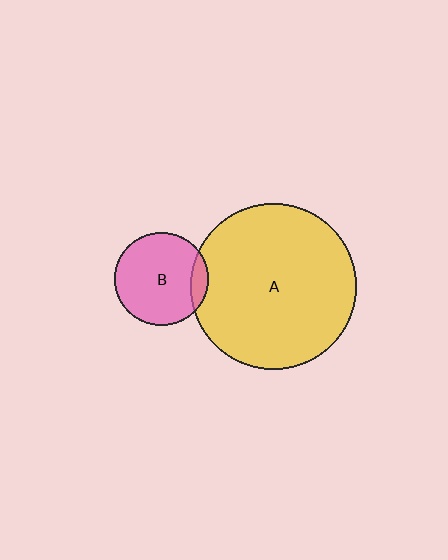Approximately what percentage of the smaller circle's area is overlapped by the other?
Approximately 10%.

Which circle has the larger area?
Circle A (yellow).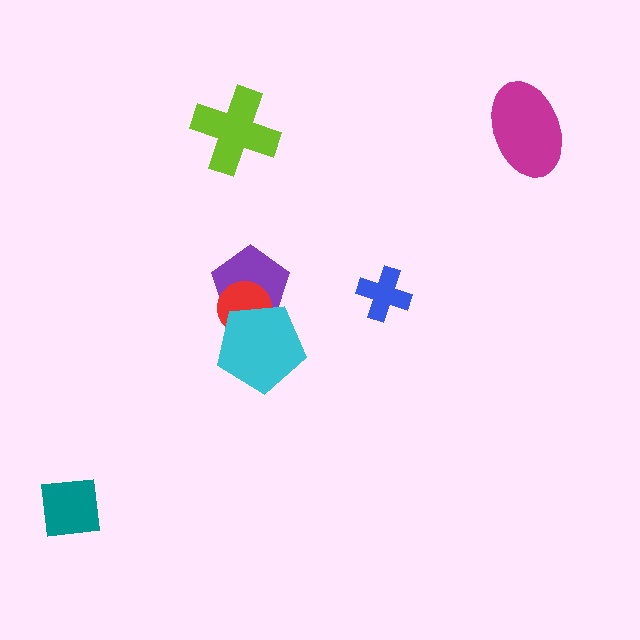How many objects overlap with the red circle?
2 objects overlap with the red circle.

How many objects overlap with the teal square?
0 objects overlap with the teal square.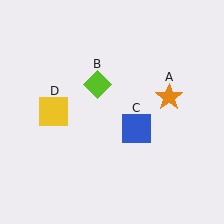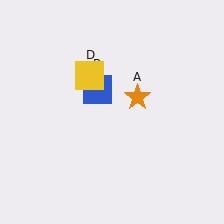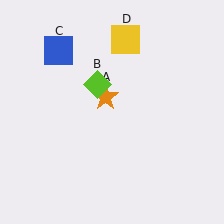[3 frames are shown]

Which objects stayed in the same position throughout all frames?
Lime diamond (object B) remained stationary.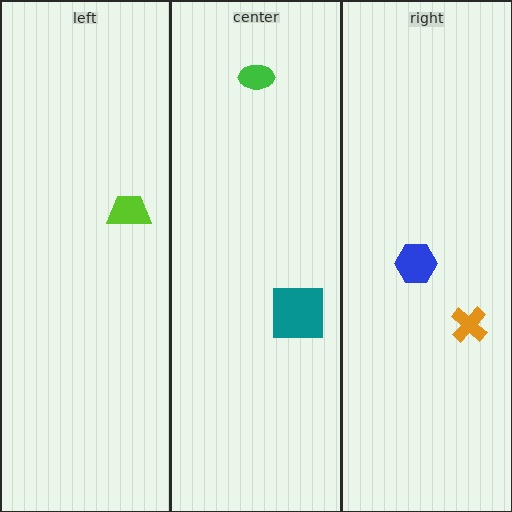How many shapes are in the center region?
2.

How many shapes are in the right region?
2.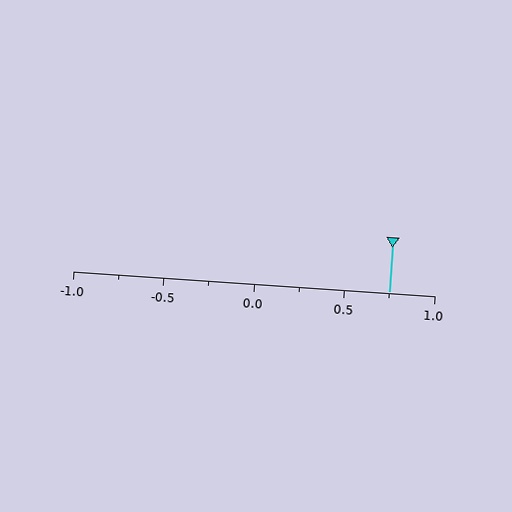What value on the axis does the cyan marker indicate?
The marker indicates approximately 0.75.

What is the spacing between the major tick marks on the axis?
The major ticks are spaced 0.5 apart.